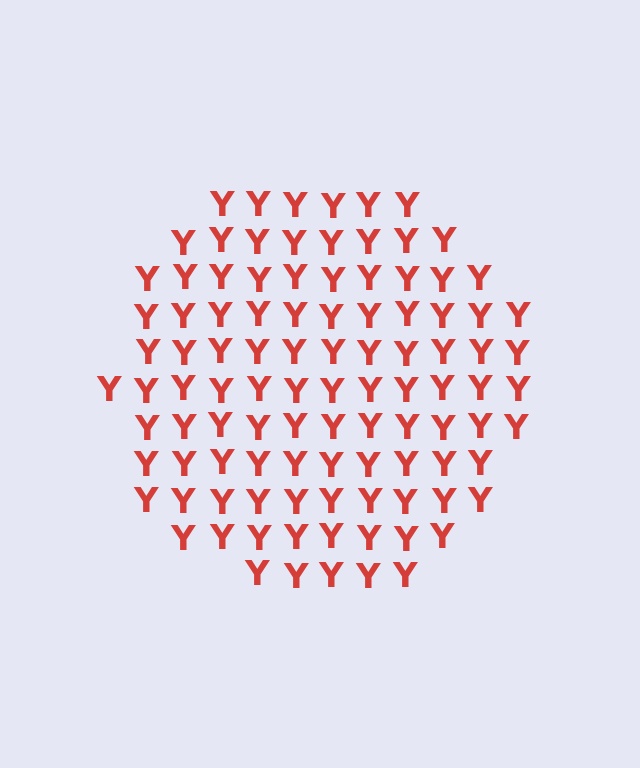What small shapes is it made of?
It is made of small letter Y's.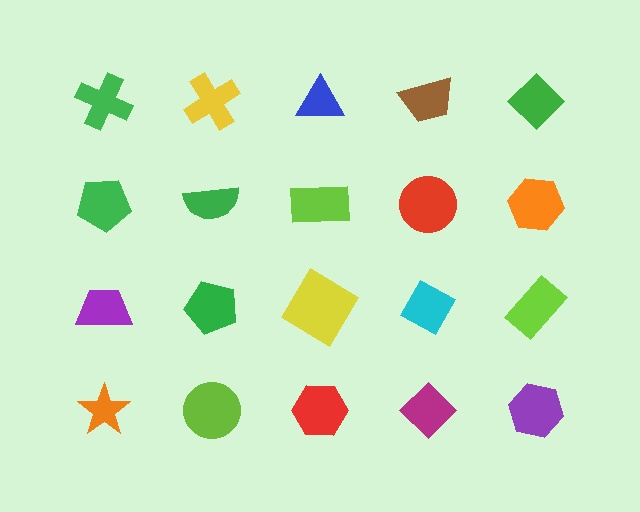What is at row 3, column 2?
A green pentagon.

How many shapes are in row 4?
5 shapes.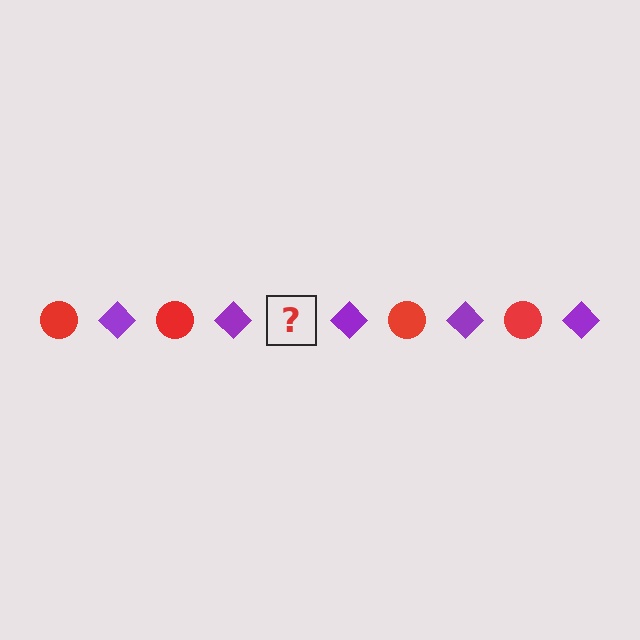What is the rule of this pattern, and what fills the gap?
The rule is that the pattern alternates between red circle and purple diamond. The gap should be filled with a red circle.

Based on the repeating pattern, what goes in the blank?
The blank should be a red circle.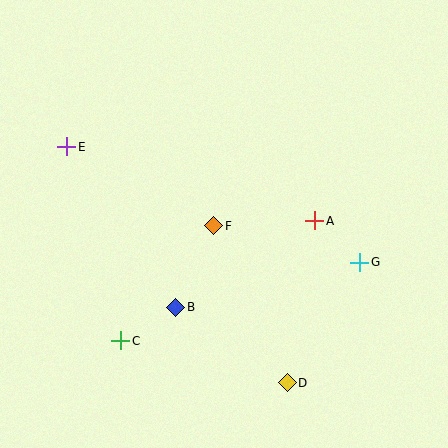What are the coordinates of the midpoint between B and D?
The midpoint between B and D is at (232, 345).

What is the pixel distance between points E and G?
The distance between E and G is 315 pixels.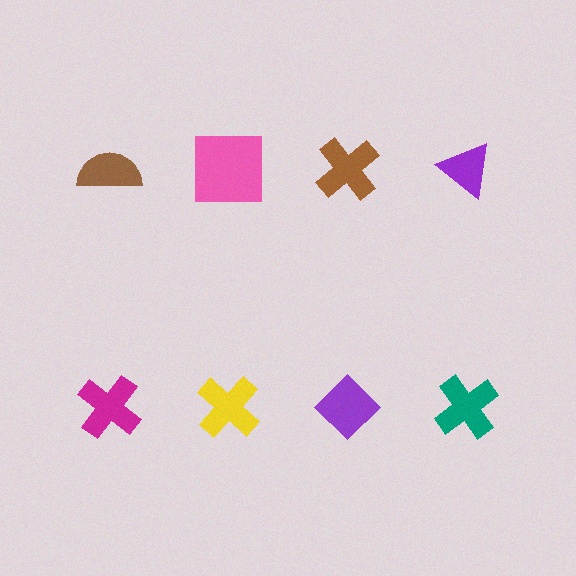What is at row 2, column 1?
A magenta cross.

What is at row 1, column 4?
A purple triangle.